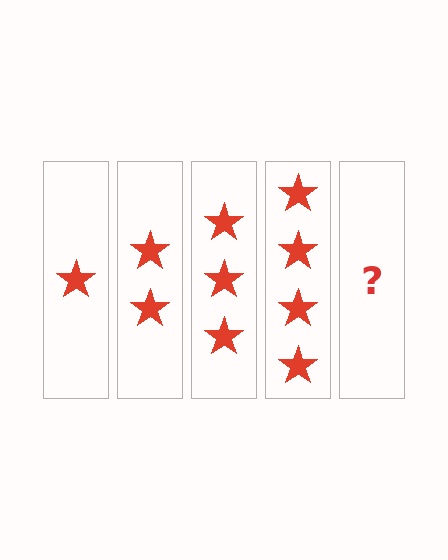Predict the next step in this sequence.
The next step is 5 stars.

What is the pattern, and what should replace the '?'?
The pattern is that each step adds one more star. The '?' should be 5 stars.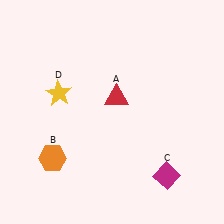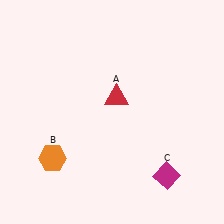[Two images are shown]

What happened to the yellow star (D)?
The yellow star (D) was removed in Image 2. It was in the top-left area of Image 1.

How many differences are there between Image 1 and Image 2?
There is 1 difference between the two images.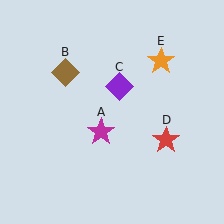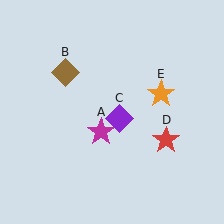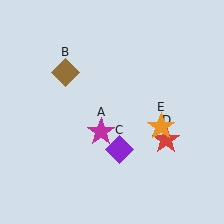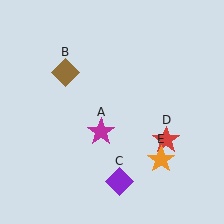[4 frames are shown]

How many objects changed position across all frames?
2 objects changed position: purple diamond (object C), orange star (object E).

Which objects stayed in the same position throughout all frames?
Magenta star (object A) and brown diamond (object B) and red star (object D) remained stationary.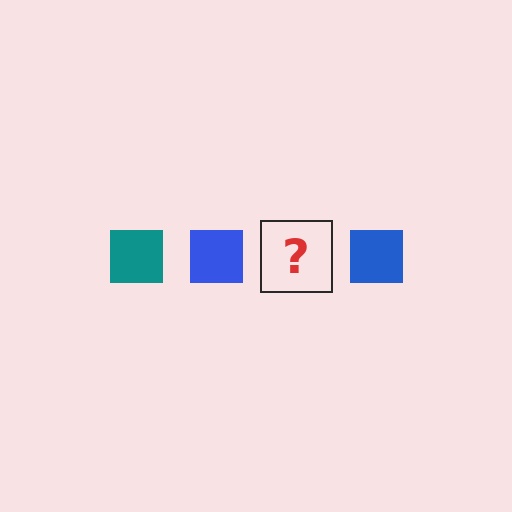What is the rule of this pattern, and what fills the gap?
The rule is that the pattern cycles through teal, blue squares. The gap should be filled with a teal square.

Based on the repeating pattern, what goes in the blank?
The blank should be a teal square.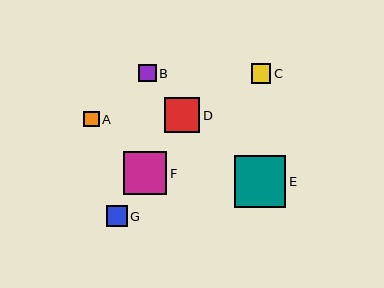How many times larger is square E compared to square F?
Square E is approximately 1.2 times the size of square F.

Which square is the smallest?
Square A is the smallest with a size of approximately 15 pixels.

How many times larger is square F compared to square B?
Square F is approximately 2.5 times the size of square B.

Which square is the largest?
Square E is the largest with a size of approximately 51 pixels.